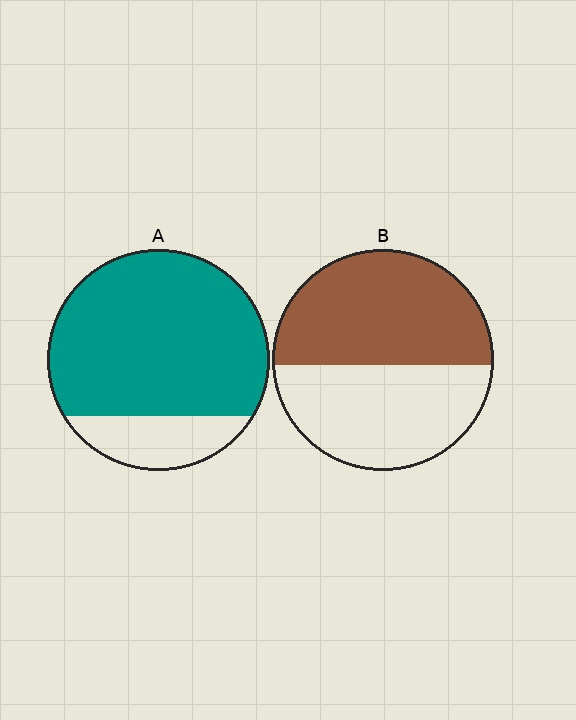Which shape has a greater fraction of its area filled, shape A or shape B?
Shape A.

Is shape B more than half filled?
Roughly half.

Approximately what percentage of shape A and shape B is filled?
A is approximately 80% and B is approximately 55%.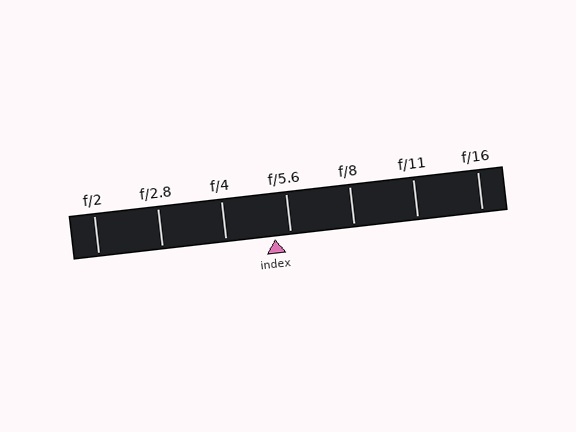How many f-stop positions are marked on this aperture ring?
There are 7 f-stop positions marked.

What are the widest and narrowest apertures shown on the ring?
The widest aperture shown is f/2 and the narrowest is f/16.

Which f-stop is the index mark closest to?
The index mark is closest to f/5.6.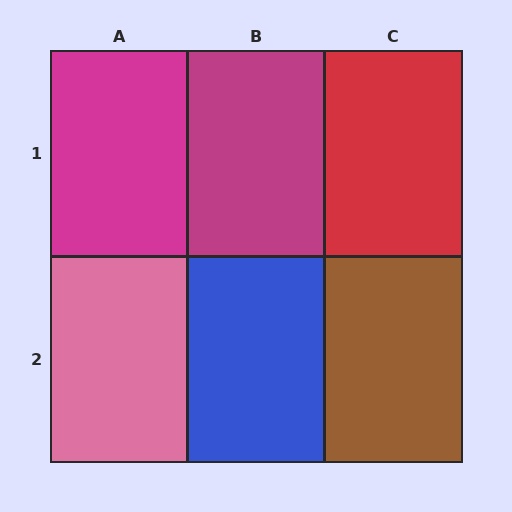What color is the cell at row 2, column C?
Brown.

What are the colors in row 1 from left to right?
Magenta, magenta, red.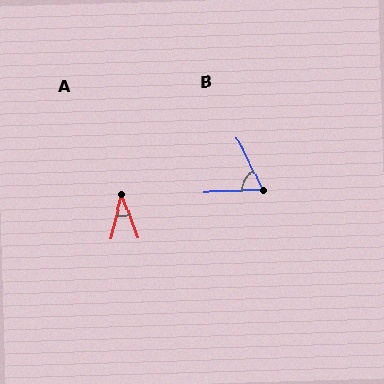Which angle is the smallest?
A, at approximately 34 degrees.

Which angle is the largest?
B, at approximately 66 degrees.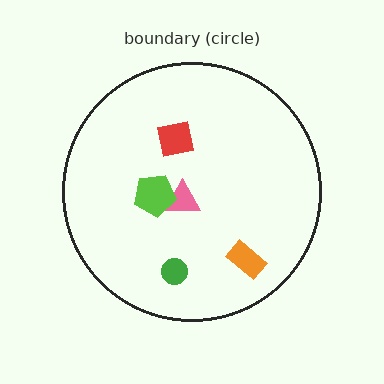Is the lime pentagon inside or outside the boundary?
Inside.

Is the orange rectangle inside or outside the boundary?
Inside.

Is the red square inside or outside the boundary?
Inside.